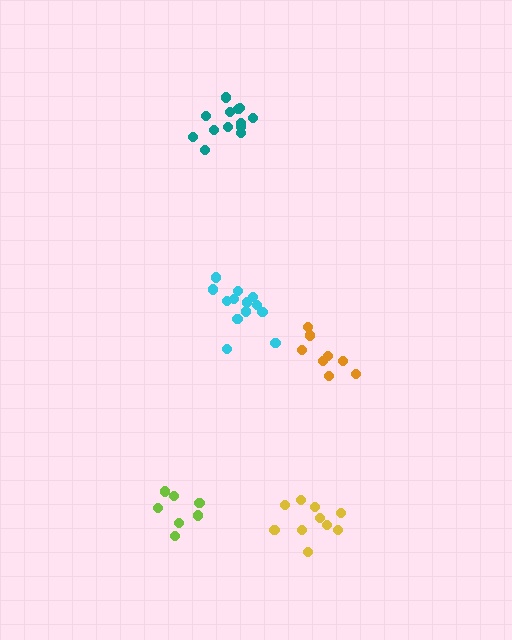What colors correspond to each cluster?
The clusters are colored: cyan, teal, lime, orange, yellow.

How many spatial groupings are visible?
There are 5 spatial groupings.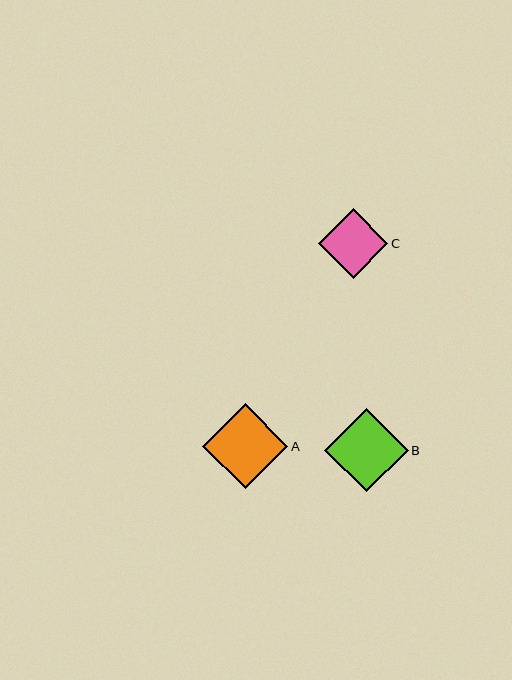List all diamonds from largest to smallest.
From largest to smallest: A, B, C.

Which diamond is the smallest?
Diamond C is the smallest with a size of approximately 69 pixels.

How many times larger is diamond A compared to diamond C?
Diamond A is approximately 1.2 times the size of diamond C.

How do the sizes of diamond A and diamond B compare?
Diamond A and diamond B are approximately the same size.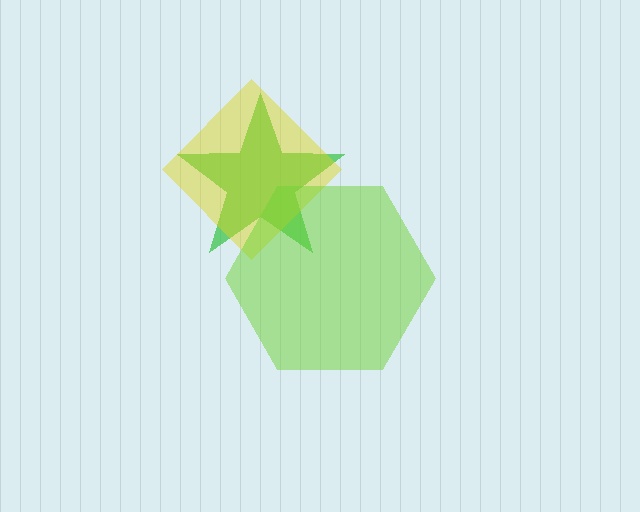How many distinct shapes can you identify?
There are 3 distinct shapes: a green star, a yellow diamond, a lime hexagon.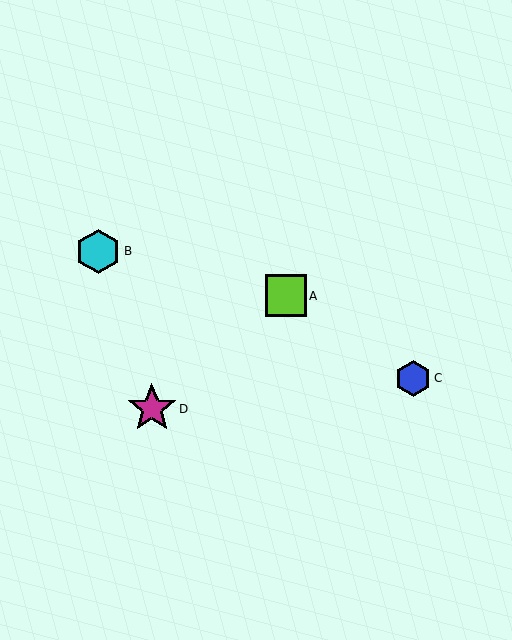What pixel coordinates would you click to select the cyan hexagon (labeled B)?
Click at (98, 251) to select the cyan hexagon B.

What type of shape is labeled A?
Shape A is a lime square.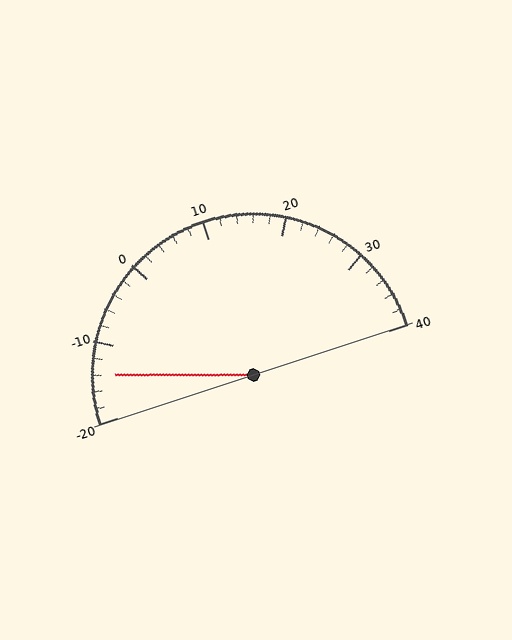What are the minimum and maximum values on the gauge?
The gauge ranges from -20 to 40.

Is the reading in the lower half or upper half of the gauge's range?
The reading is in the lower half of the range (-20 to 40).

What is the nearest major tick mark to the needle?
The nearest major tick mark is -10.